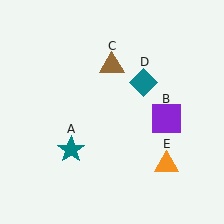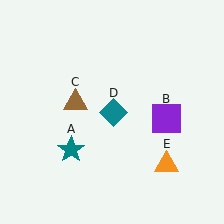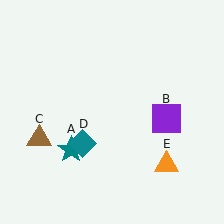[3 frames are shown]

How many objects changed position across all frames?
2 objects changed position: brown triangle (object C), teal diamond (object D).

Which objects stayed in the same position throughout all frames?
Teal star (object A) and purple square (object B) and orange triangle (object E) remained stationary.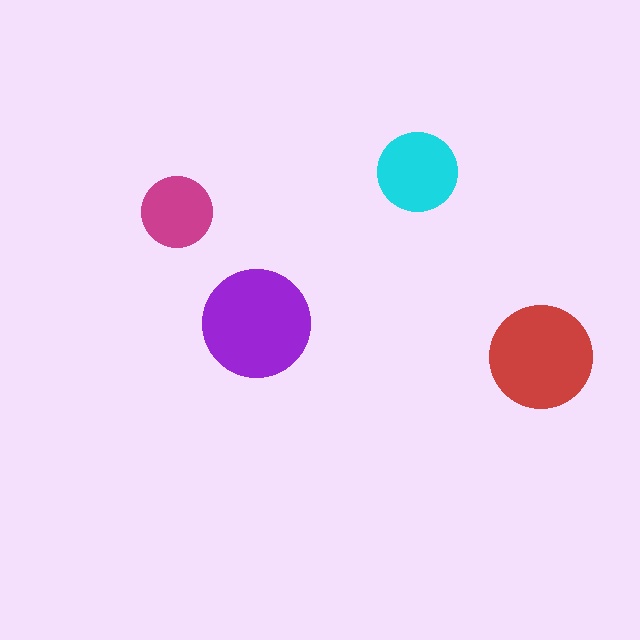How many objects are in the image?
There are 4 objects in the image.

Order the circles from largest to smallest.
the purple one, the red one, the cyan one, the magenta one.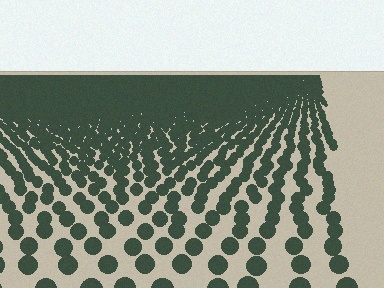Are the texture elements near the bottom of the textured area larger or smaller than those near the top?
Larger. Near the bottom, elements are closer to the viewer and appear at a bigger on-screen size.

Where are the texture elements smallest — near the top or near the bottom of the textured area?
Near the top.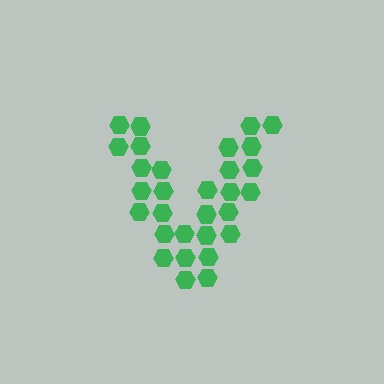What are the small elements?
The small elements are hexagons.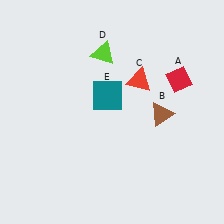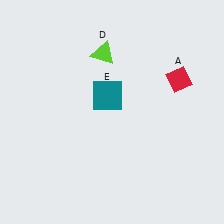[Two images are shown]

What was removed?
The red triangle (C), the brown triangle (B) were removed in Image 2.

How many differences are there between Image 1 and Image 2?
There are 2 differences between the two images.